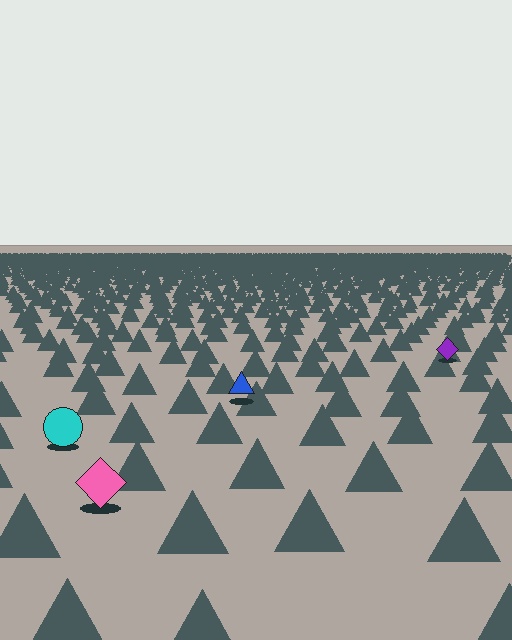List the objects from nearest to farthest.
From nearest to farthest: the pink diamond, the cyan circle, the blue triangle, the purple diamond.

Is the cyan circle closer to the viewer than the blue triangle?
Yes. The cyan circle is closer — you can tell from the texture gradient: the ground texture is coarser near it.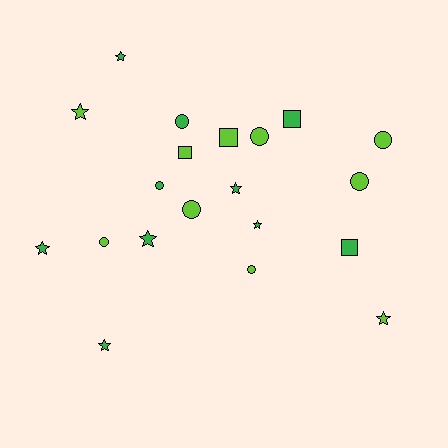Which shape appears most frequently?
Star, with 8 objects.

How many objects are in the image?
There are 20 objects.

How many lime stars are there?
There are 2 lime stars.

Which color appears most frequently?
Lime, with 10 objects.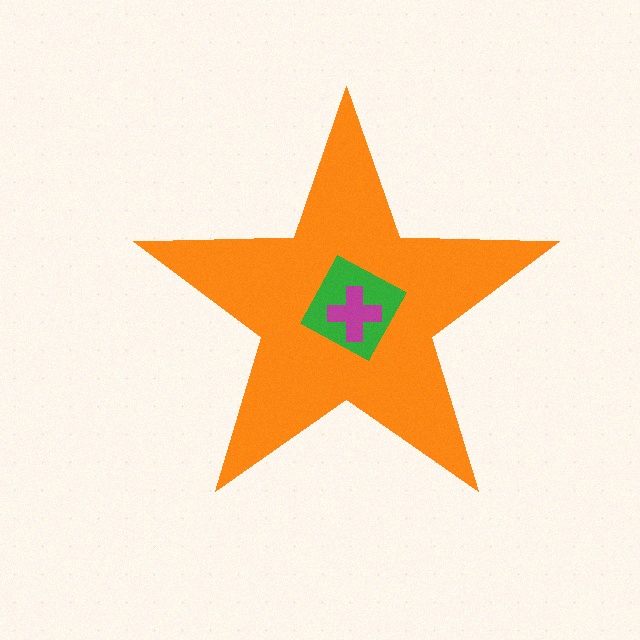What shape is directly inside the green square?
The magenta cross.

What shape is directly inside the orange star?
The green square.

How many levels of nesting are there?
3.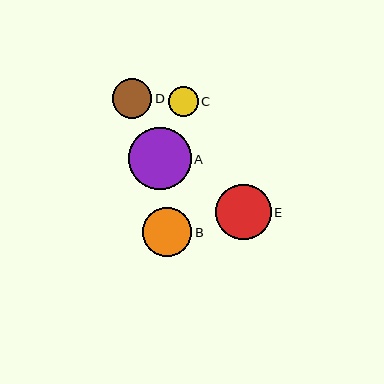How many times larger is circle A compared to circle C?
Circle A is approximately 2.1 times the size of circle C.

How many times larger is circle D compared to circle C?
Circle D is approximately 1.4 times the size of circle C.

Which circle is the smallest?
Circle C is the smallest with a size of approximately 29 pixels.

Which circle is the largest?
Circle A is the largest with a size of approximately 62 pixels.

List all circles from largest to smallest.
From largest to smallest: A, E, B, D, C.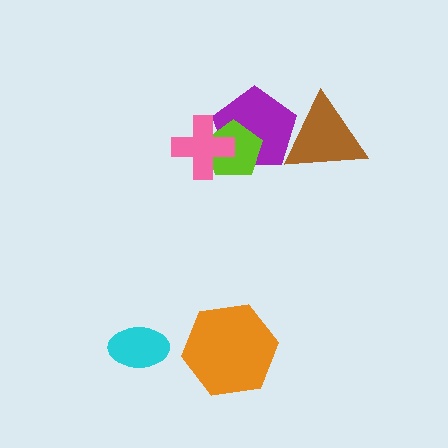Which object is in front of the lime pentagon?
The pink cross is in front of the lime pentagon.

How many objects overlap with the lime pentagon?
2 objects overlap with the lime pentagon.